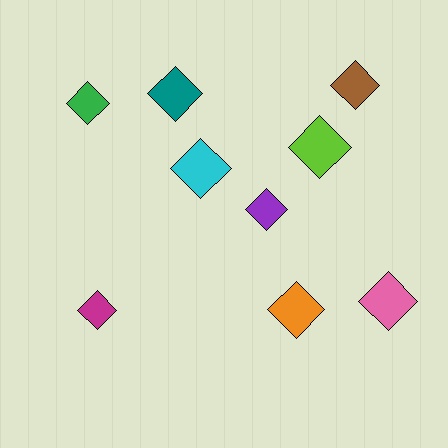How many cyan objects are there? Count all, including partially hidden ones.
There is 1 cyan object.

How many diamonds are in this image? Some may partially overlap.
There are 9 diamonds.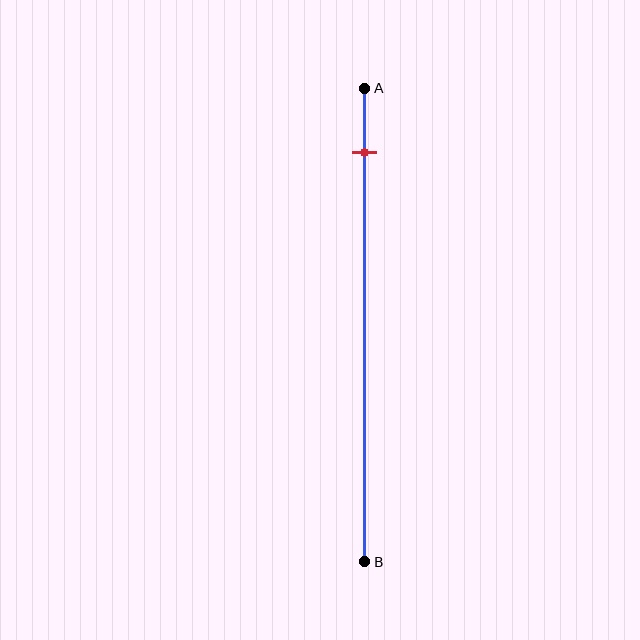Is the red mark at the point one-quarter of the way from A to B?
No, the mark is at about 15% from A, not at the 25% one-quarter point.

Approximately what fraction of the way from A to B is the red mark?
The red mark is approximately 15% of the way from A to B.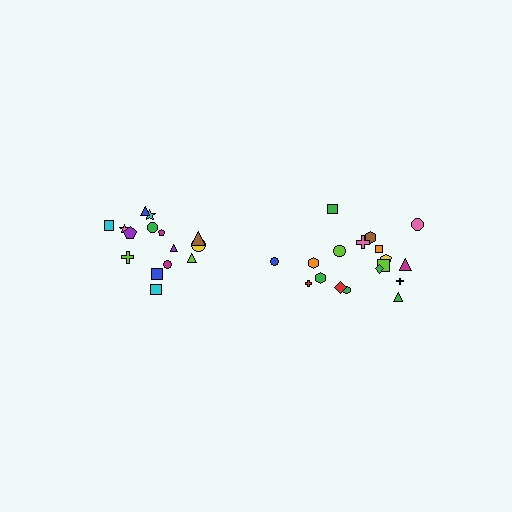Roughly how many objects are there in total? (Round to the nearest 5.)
Roughly 35 objects in total.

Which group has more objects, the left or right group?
The right group.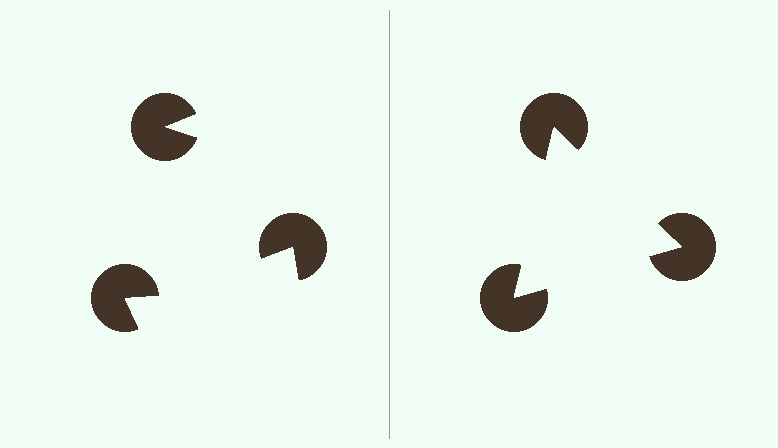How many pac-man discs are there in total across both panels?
6 — 3 on each side.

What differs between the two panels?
The pac-man discs are positioned identically on both sides; only the wedge orientations differ. On the right they align to a triangle; on the left they are misaligned.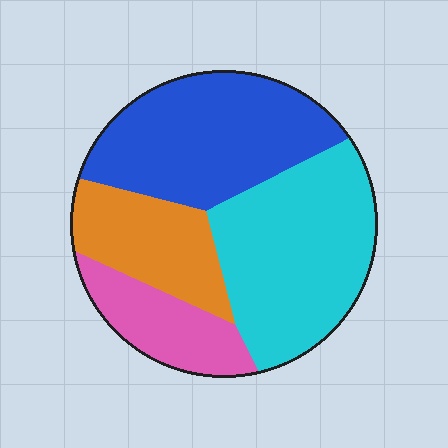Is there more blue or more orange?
Blue.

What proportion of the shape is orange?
Orange takes up about one sixth (1/6) of the shape.